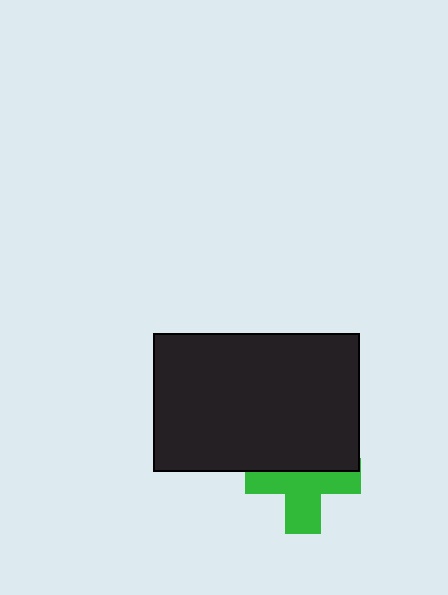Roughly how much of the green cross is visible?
About half of it is visible (roughly 57%).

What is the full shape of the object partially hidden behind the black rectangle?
The partially hidden object is a green cross.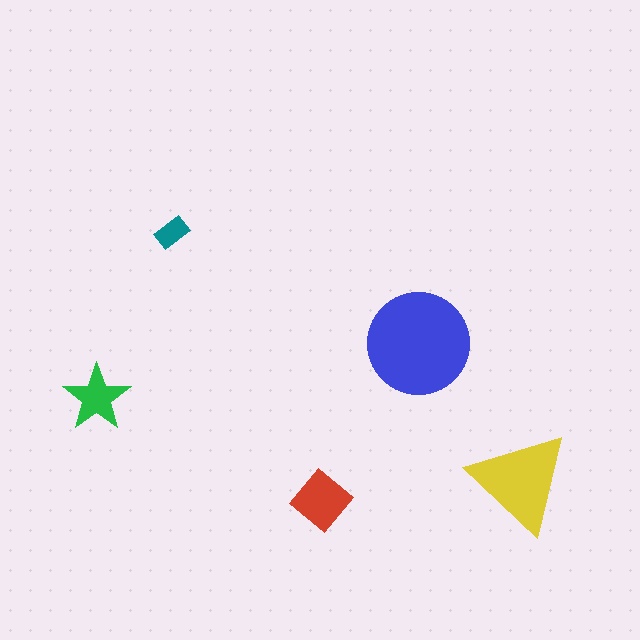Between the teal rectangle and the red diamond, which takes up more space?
The red diamond.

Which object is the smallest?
The teal rectangle.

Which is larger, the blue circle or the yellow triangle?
The blue circle.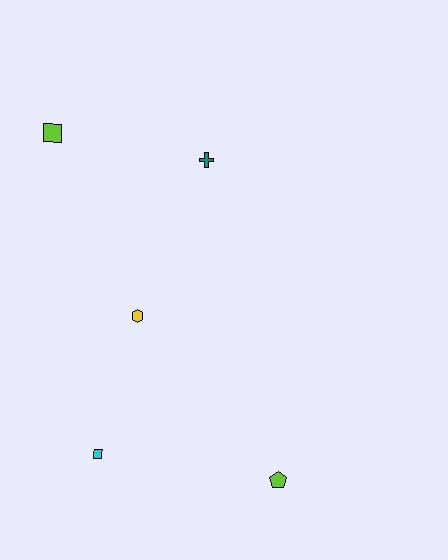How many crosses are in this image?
There is 1 cross.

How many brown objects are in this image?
There are no brown objects.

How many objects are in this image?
There are 5 objects.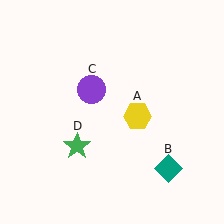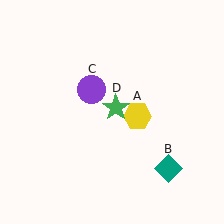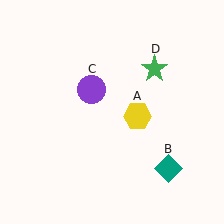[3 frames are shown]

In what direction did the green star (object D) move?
The green star (object D) moved up and to the right.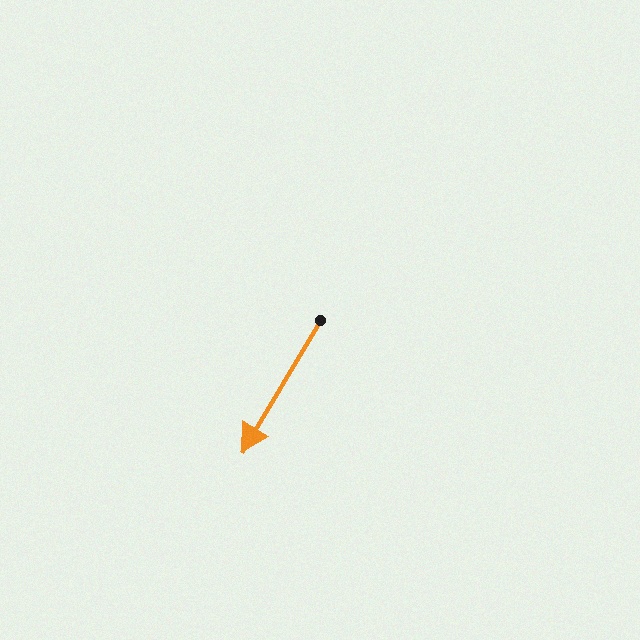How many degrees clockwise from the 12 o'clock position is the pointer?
Approximately 211 degrees.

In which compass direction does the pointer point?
Southwest.